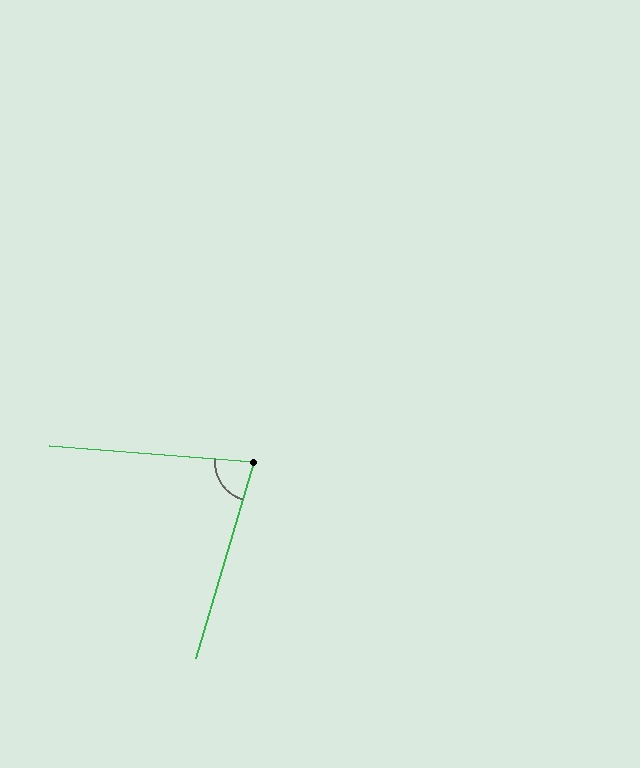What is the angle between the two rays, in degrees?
Approximately 78 degrees.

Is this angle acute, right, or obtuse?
It is acute.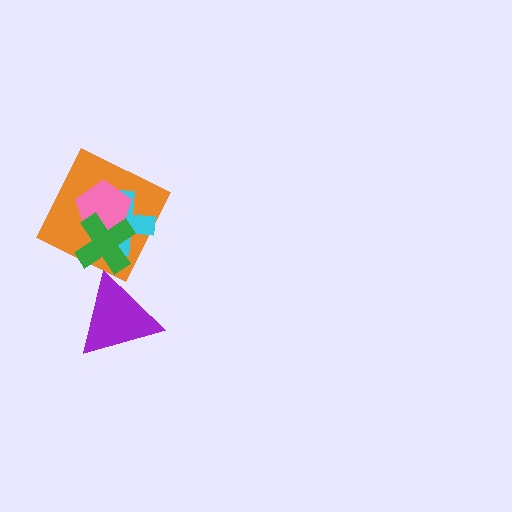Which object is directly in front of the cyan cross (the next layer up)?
The pink pentagon is directly in front of the cyan cross.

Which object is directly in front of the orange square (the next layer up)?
The cyan cross is directly in front of the orange square.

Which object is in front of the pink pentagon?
The green cross is in front of the pink pentagon.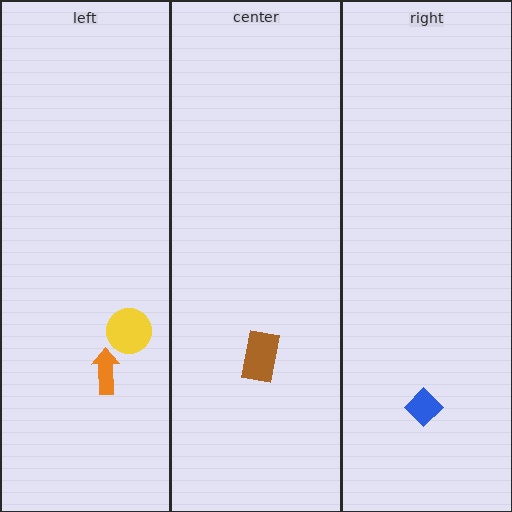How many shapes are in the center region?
1.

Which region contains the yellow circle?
The left region.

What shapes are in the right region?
The blue diamond.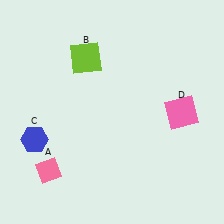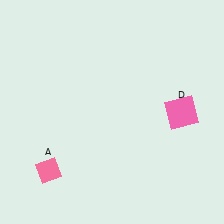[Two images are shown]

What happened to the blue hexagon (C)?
The blue hexagon (C) was removed in Image 2. It was in the bottom-left area of Image 1.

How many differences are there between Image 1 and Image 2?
There are 2 differences between the two images.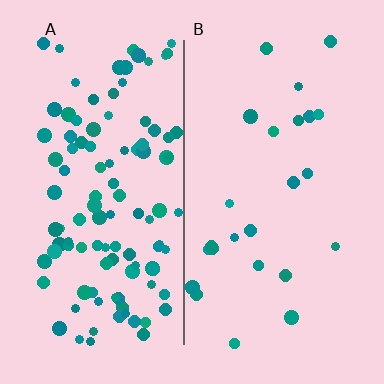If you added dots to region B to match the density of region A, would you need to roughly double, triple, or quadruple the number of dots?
Approximately quadruple.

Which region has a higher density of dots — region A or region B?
A (the left).